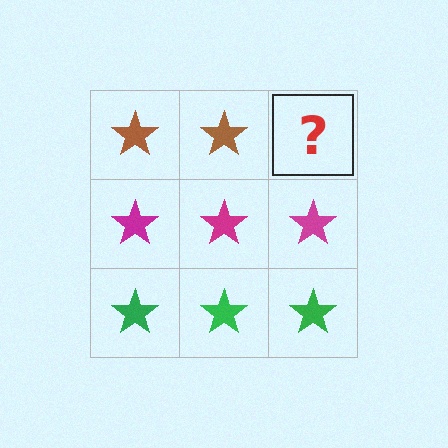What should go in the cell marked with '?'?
The missing cell should contain a brown star.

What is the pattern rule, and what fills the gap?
The rule is that each row has a consistent color. The gap should be filled with a brown star.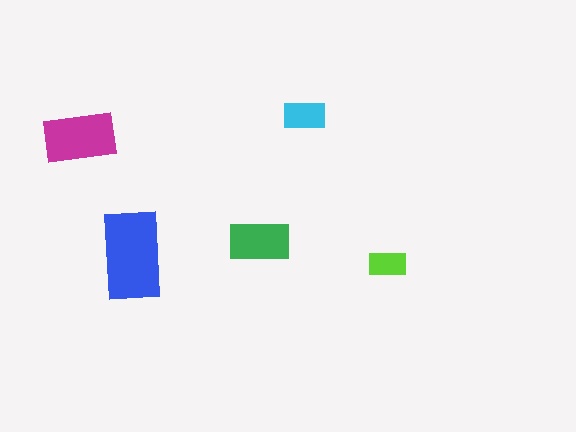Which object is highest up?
The cyan rectangle is topmost.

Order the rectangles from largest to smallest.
the blue one, the magenta one, the green one, the cyan one, the lime one.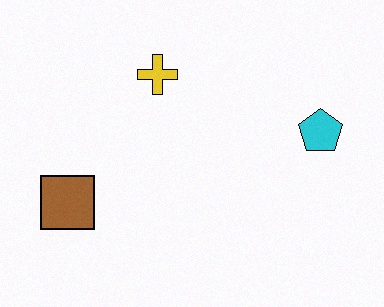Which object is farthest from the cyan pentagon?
The brown square is farthest from the cyan pentagon.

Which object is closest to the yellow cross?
The brown square is closest to the yellow cross.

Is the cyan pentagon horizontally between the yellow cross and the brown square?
No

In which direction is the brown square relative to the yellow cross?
The brown square is below the yellow cross.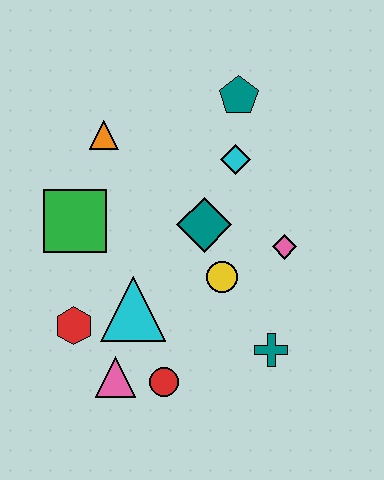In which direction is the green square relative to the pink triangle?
The green square is above the pink triangle.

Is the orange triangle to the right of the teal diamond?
No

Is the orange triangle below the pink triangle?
No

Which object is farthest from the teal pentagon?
The pink triangle is farthest from the teal pentagon.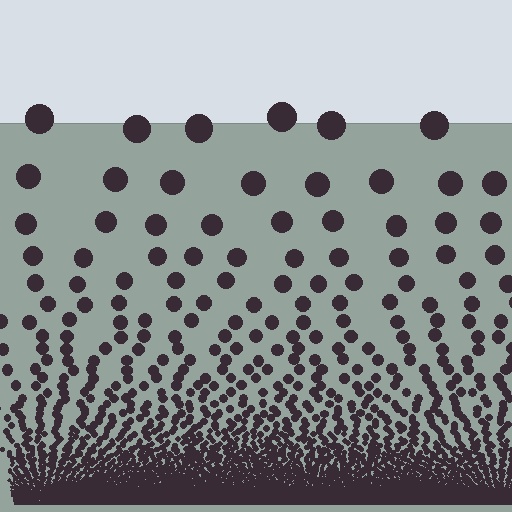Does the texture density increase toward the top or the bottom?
Density increases toward the bottom.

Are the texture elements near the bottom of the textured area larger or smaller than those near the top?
Smaller. The gradient is inverted — elements near the bottom are smaller and denser.